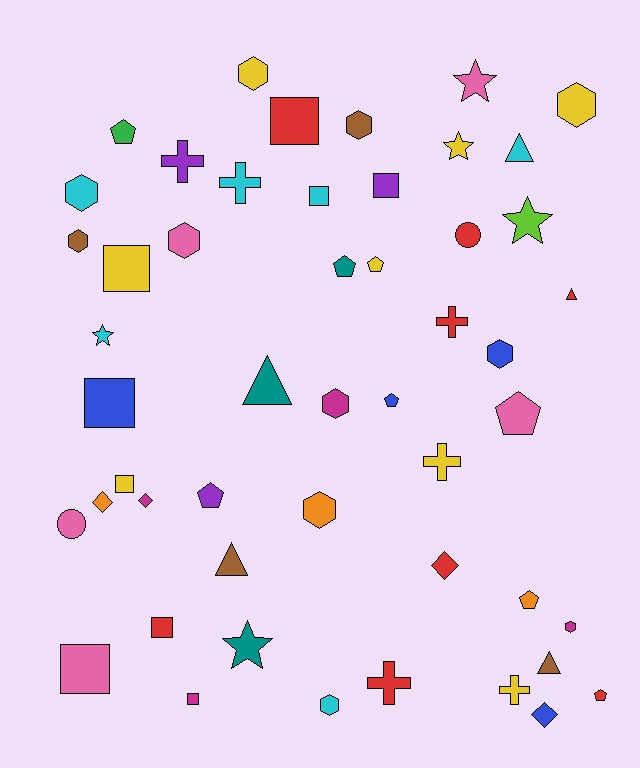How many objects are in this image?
There are 50 objects.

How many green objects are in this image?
There is 1 green object.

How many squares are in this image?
There are 9 squares.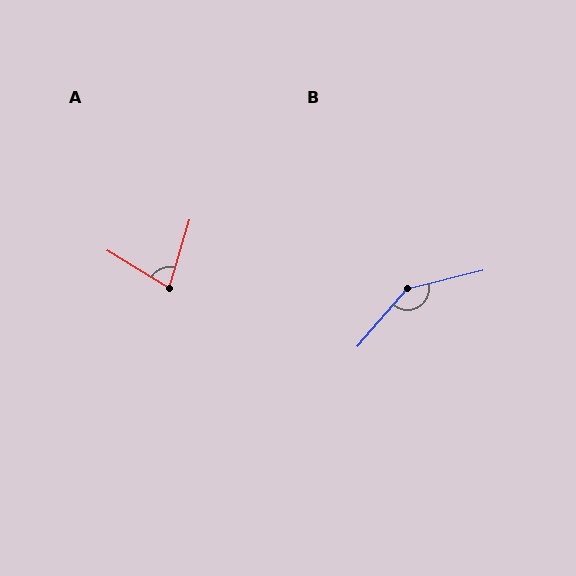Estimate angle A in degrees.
Approximately 75 degrees.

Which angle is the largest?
B, at approximately 144 degrees.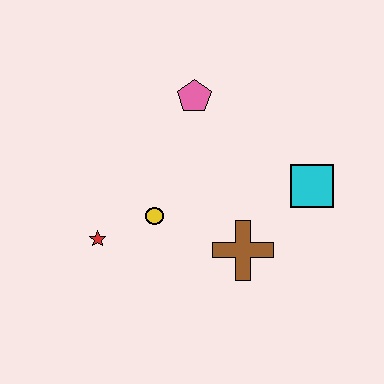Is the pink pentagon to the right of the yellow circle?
Yes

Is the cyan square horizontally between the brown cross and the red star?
No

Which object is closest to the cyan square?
The brown cross is closest to the cyan square.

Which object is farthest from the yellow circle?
The cyan square is farthest from the yellow circle.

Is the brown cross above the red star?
No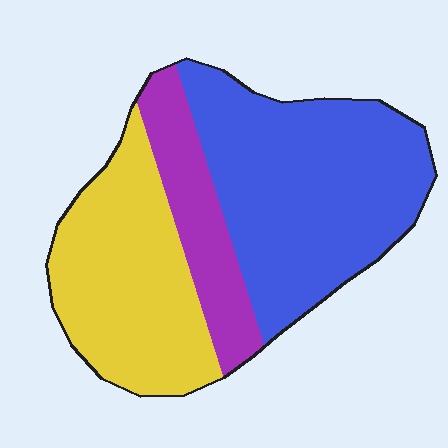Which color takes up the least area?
Purple, at roughly 15%.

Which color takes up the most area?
Blue, at roughly 50%.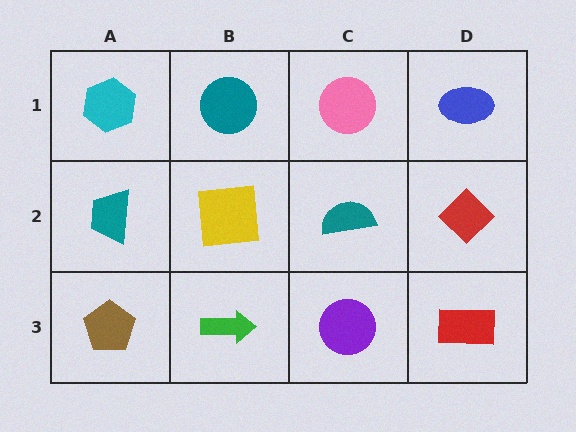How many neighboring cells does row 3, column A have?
2.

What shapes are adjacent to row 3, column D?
A red diamond (row 2, column D), a purple circle (row 3, column C).